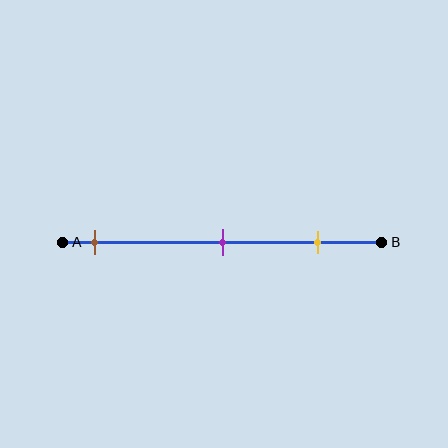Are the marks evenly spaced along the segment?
Yes, the marks are approximately evenly spaced.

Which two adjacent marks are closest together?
The purple and yellow marks are the closest adjacent pair.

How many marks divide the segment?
There are 3 marks dividing the segment.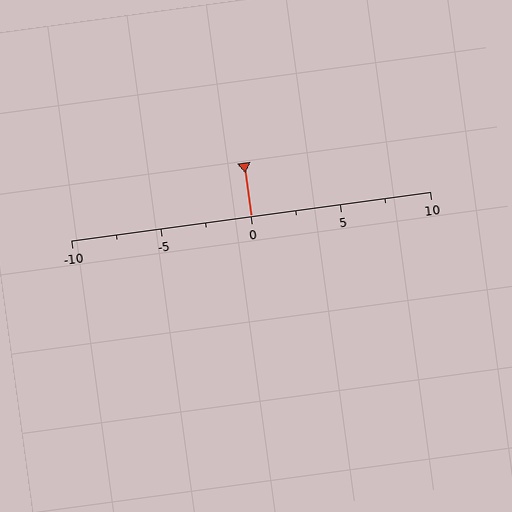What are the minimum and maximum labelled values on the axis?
The axis runs from -10 to 10.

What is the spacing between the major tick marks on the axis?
The major ticks are spaced 5 apart.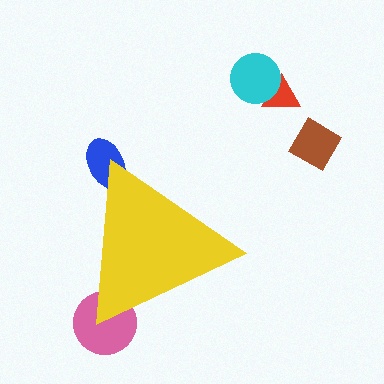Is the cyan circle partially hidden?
No, the cyan circle is fully visible.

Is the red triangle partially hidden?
No, the red triangle is fully visible.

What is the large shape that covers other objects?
A yellow triangle.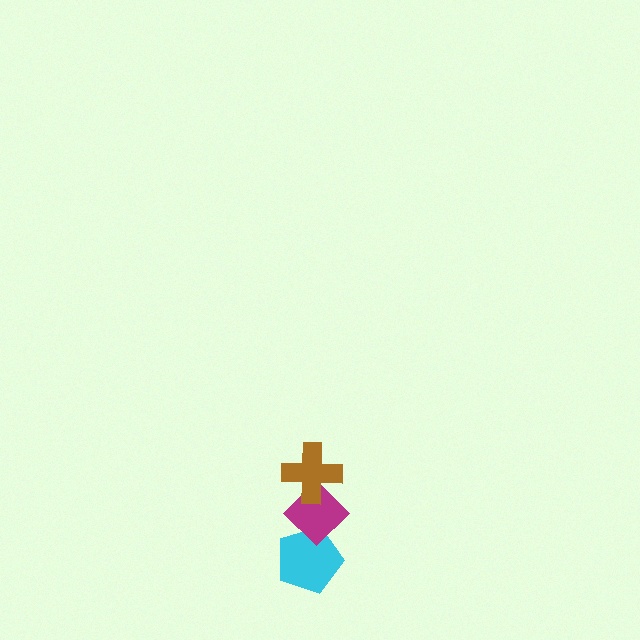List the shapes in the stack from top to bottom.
From top to bottom: the brown cross, the magenta diamond, the cyan pentagon.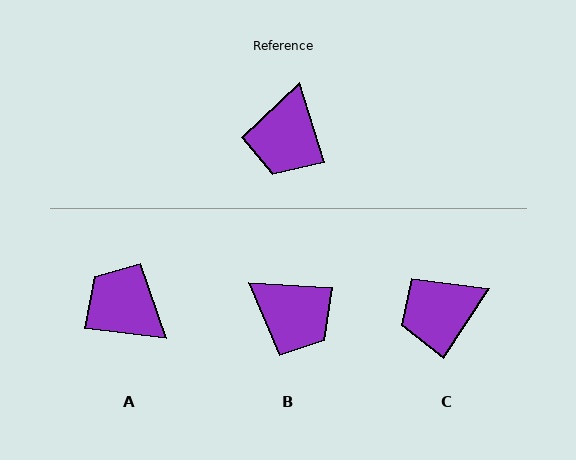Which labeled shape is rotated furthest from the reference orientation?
A, about 114 degrees away.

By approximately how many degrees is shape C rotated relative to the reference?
Approximately 51 degrees clockwise.